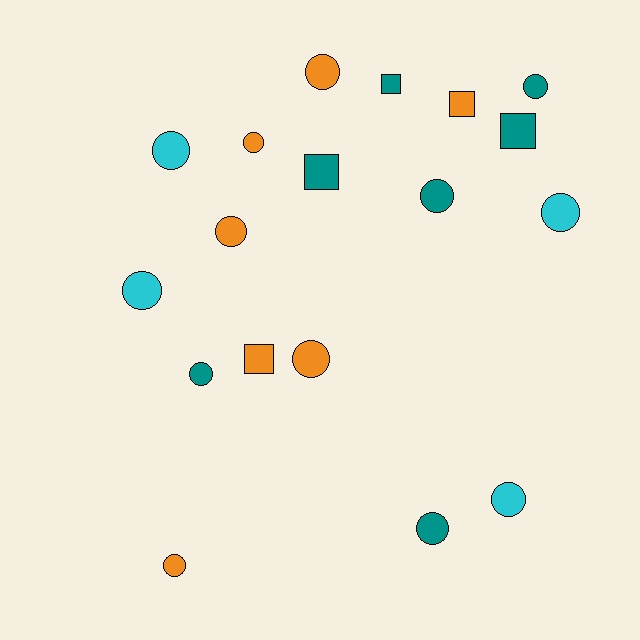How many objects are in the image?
There are 18 objects.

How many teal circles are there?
There are 4 teal circles.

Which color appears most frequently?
Orange, with 7 objects.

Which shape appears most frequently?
Circle, with 13 objects.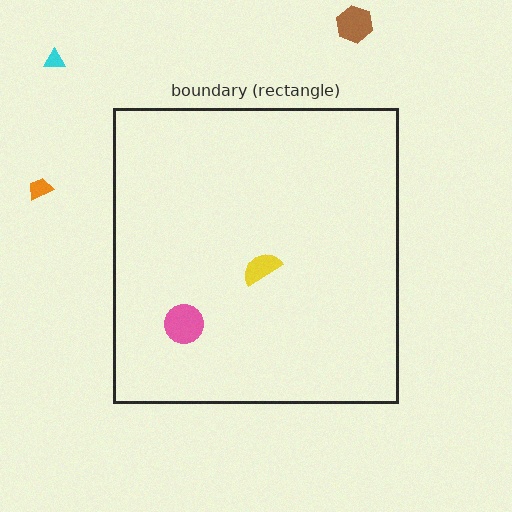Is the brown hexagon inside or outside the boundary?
Outside.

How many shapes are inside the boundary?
2 inside, 3 outside.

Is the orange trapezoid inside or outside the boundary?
Outside.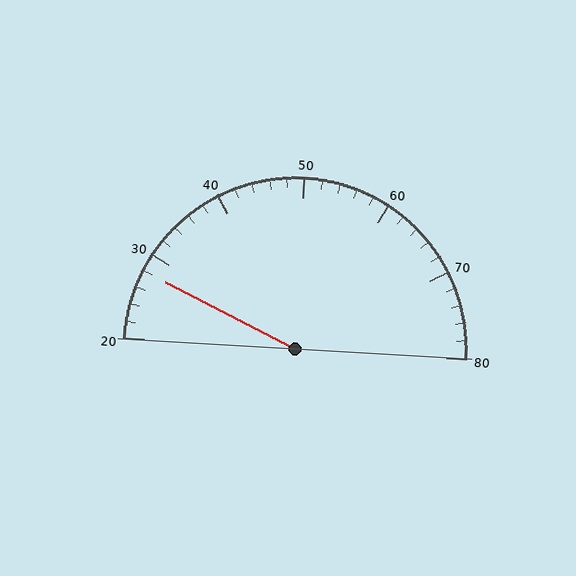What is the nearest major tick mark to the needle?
The nearest major tick mark is 30.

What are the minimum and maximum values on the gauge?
The gauge ranges from 20 to 80.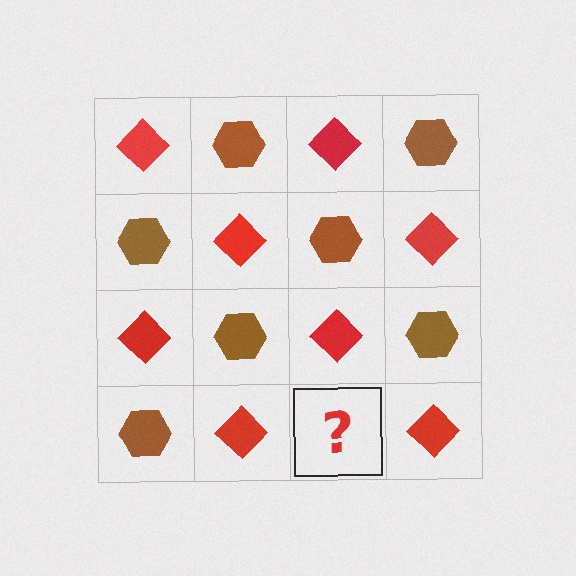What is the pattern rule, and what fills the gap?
The rule is that it alternates red diamond and brown hexagon in a checkerboard pattern. The gap should be filled with a brown hexagon.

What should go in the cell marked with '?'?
The missing cell should contain a brown hexagon.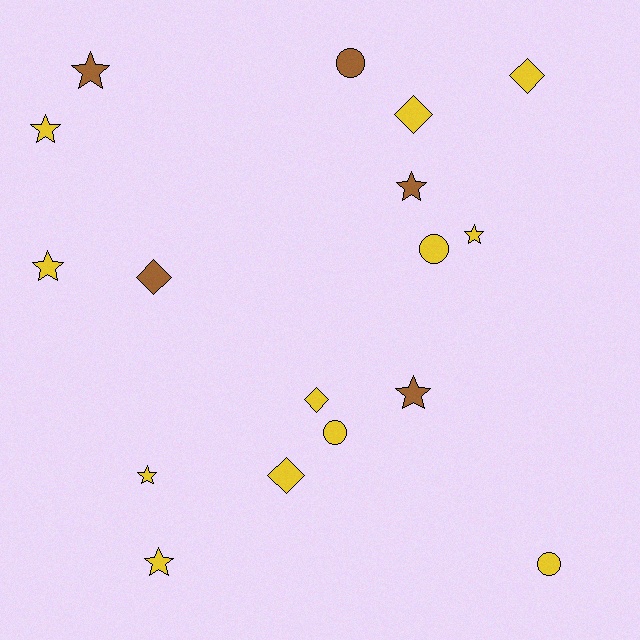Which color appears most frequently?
Yellow, with 12 objects.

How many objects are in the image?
There are 17 objects.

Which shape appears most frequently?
Star, with 8 objects.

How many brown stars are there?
There are 3 brown stars.